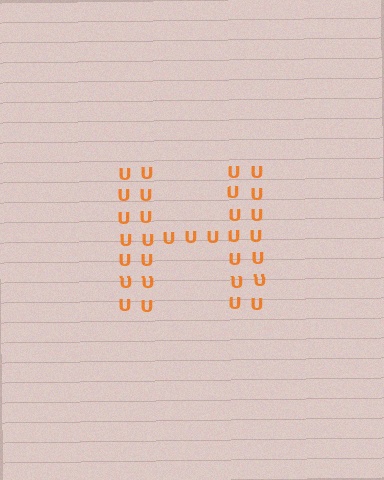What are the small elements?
The small elements are letter U's.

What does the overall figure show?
The overall figure shows the letter H.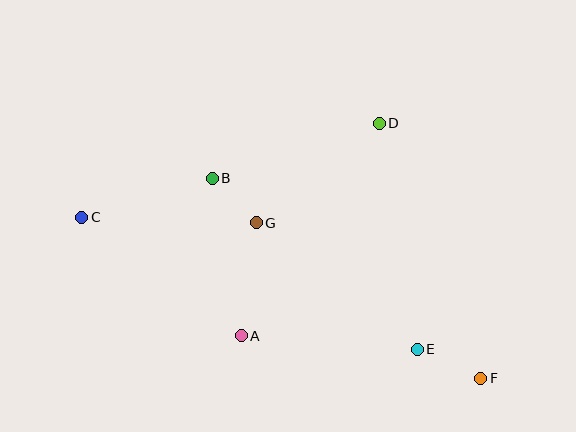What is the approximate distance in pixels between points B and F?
The distance between B and F is approximately 335 pixels.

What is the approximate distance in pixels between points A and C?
The distance between A and C is approximately 199 pixels.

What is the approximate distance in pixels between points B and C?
The distance between B and C is approximately 136 pixels.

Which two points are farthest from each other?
Points C and F are farthest from each other.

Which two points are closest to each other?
Points B and G are closest to each other.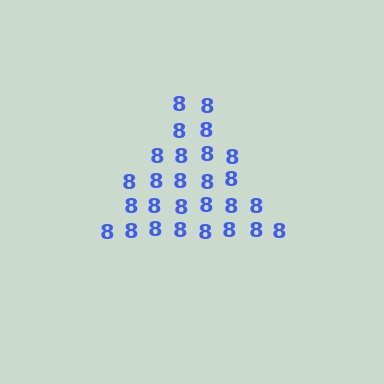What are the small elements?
The small elements are digit 8's.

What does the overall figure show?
The overall figure shows a triangle.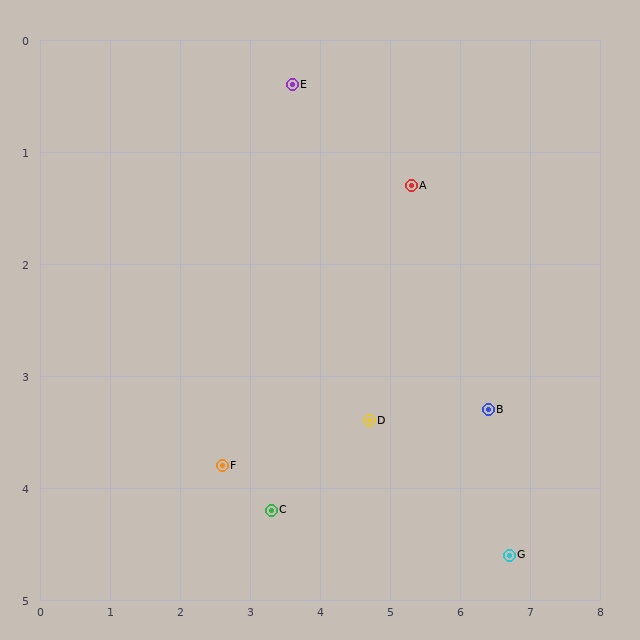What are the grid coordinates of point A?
Point A is at approximately (5.3, 1.3).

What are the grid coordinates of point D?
Point D is at approximately (4.7, 3.4).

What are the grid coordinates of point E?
Point E is at approximately (3.6, 0.4).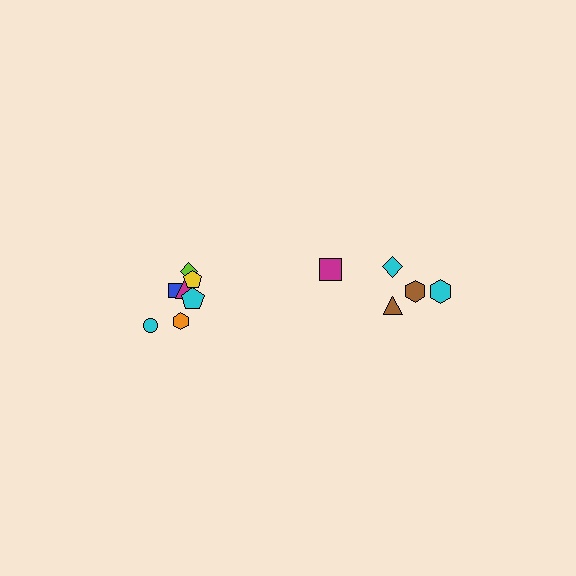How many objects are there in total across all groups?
There are 12 objects.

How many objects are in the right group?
There are 5 objects.